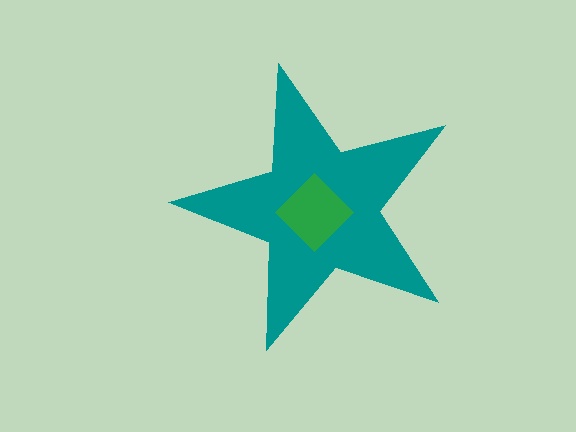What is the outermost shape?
The teal star.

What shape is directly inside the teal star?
The green diamond.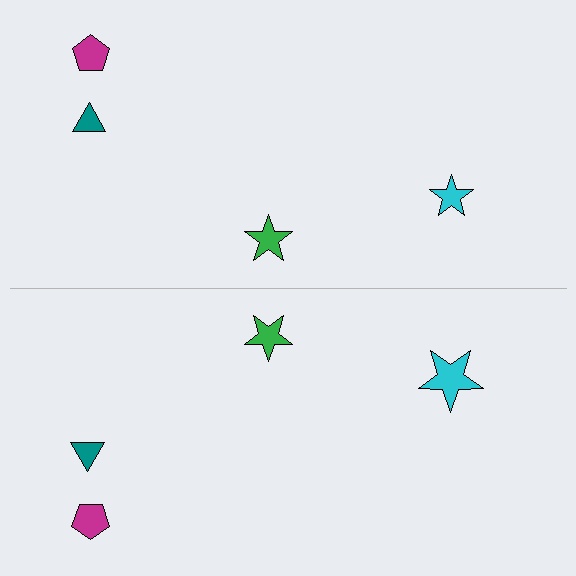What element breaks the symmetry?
The cyan star on the bottom side has a different size than its mirror counterpart.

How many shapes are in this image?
There are 8 shapes in this image.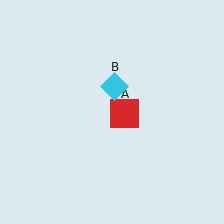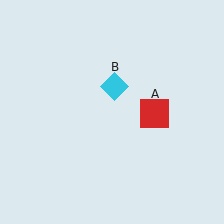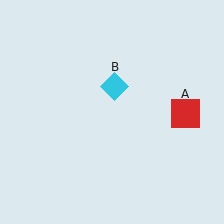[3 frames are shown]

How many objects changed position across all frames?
1 object changed position: red square (object A).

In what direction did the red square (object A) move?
The red square (object A) moved right.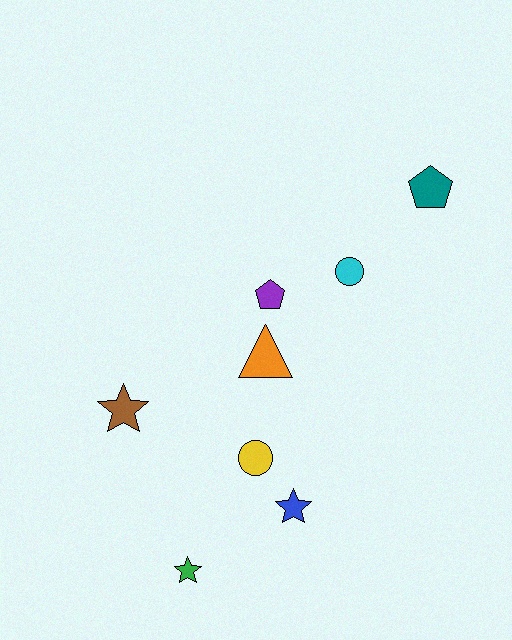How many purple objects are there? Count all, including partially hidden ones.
There is 1 purple object.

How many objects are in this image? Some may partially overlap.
There are 8 objects.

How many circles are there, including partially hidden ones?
There are 2 circles.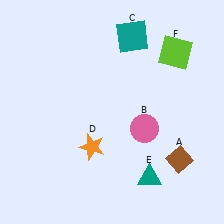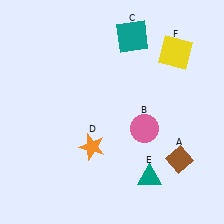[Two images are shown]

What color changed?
The square (F) changed from lime in Image 1 to yellow in Image 2.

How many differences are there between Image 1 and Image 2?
There is 1 difference between the two images.